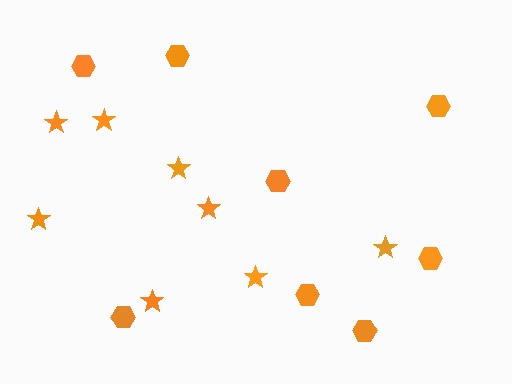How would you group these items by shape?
There are 2 groups: one group of hexagons (8) and one group of stars (8).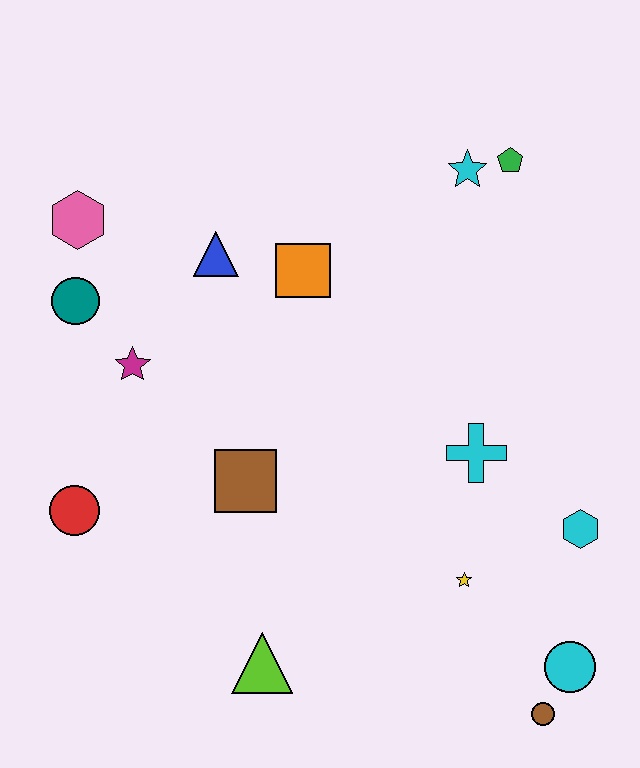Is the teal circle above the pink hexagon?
No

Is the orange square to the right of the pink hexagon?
Yes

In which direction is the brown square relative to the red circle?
The brown square is to the right of the red circle.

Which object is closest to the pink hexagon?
The teal circle is closest to the pink hexagon.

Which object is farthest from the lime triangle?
The green pentagon is farthest from the lime triangle.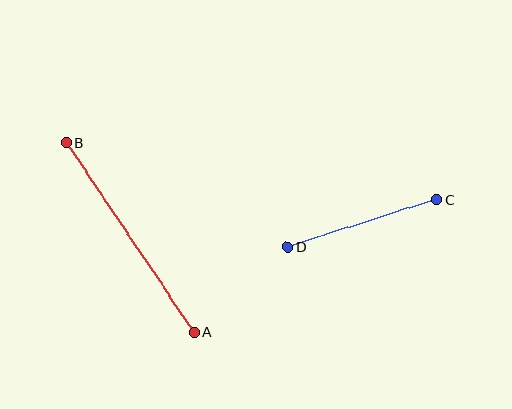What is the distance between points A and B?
The distance is approximately 229 pixels.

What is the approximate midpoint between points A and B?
The midpoint is at approximately (130, 237) pixels.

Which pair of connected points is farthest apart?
Points A and B are farthest apart.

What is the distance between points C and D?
The distance is approximately 156 pixels.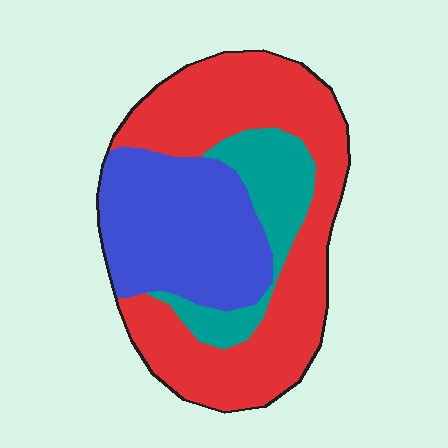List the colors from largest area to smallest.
From largest to smallest: red, blue, teal.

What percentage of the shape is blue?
Blue takes up about one third (1/3) of the shape.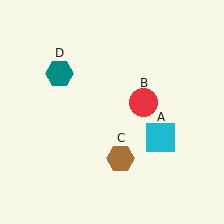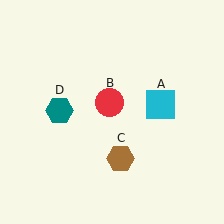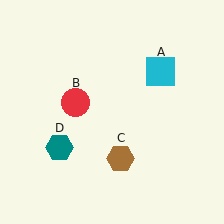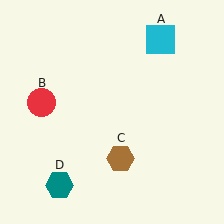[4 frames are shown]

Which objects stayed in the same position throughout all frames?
Brown hexagon (object C) remained stationary.